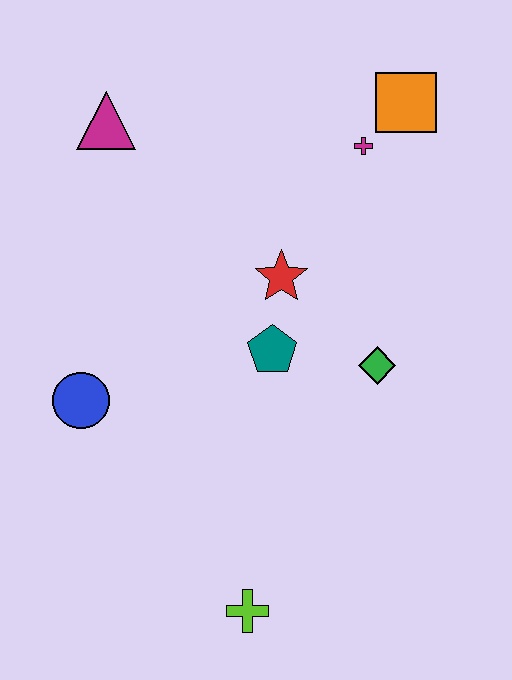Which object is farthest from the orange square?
The lime cross is farthest from the orange square.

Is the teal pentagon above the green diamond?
Yes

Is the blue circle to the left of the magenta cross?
Yes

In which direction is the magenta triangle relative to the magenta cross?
The magenta triangle is to the left of the magenta cross.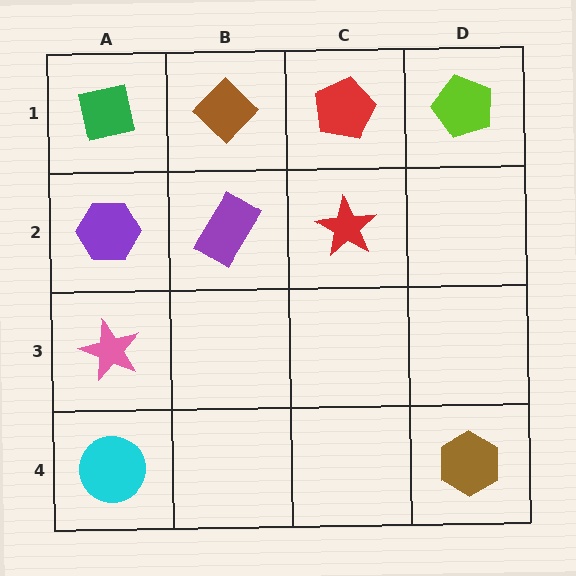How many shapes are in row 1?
4 shapes.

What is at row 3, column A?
A pink star.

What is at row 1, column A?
A green square.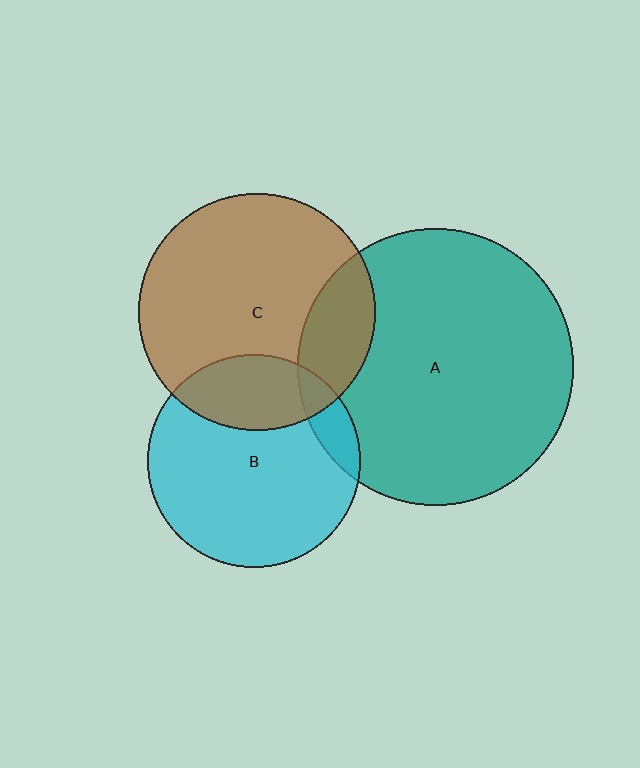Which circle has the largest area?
Circle A (teal).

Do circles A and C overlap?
Yes.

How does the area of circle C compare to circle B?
Approximately 1.2 times.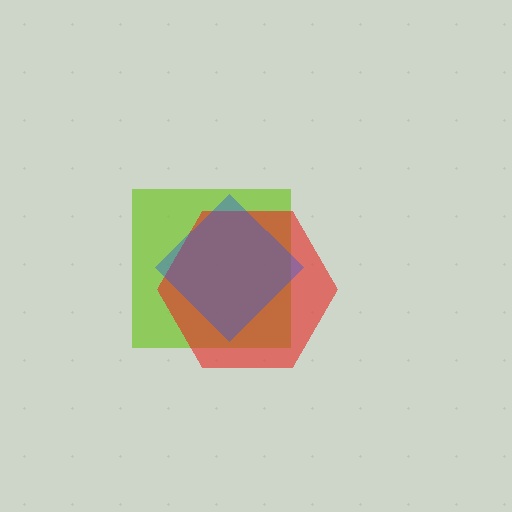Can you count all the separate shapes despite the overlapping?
Yes, there are 3 separate shapes.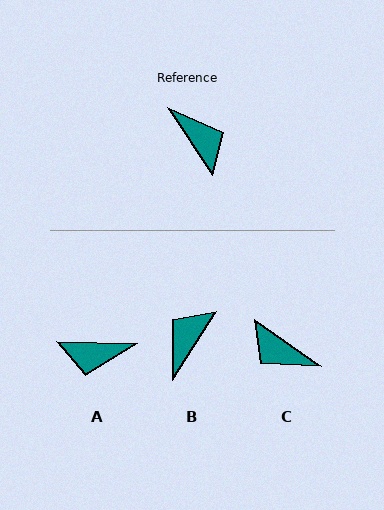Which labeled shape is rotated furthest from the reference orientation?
C, about 159 degrees away.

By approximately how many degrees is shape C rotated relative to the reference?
Approximately 159 degrees clockwise.